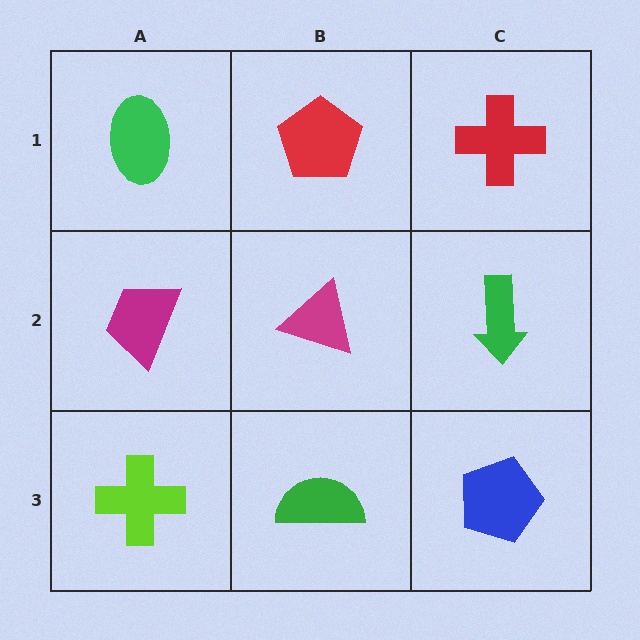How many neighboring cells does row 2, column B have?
4.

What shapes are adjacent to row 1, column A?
A magenta trapezoid (row 2, column A), a red pentagon (row 1, column B).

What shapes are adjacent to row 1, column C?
A green arrow (row 2, column C), a red pentagon (row 1, column B).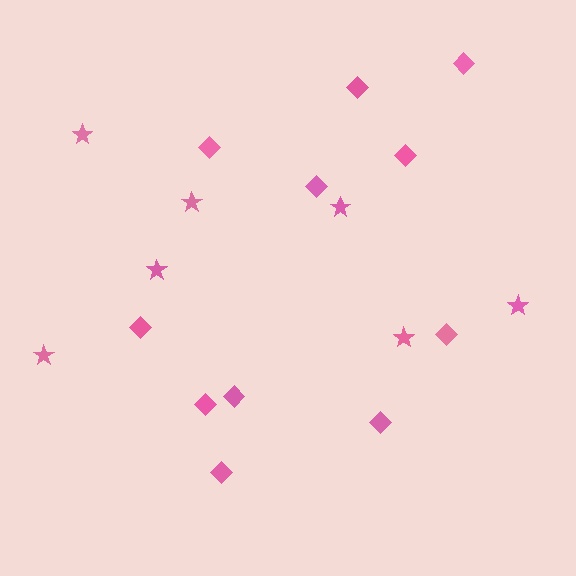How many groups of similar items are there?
There are 2 groups: one group of stars (7) and one group of diamonds (11).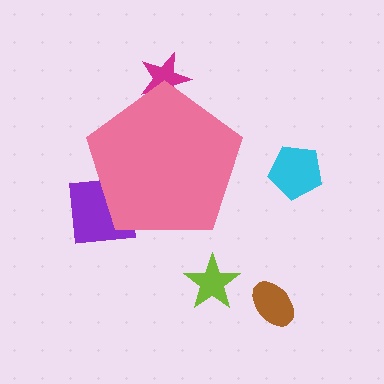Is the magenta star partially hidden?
Yes, the magenta star is partially hidden behind the pink pentagon.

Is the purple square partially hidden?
Yes, the purple square is partially hidden behind the pink pentagon.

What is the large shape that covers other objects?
A pink pentagon.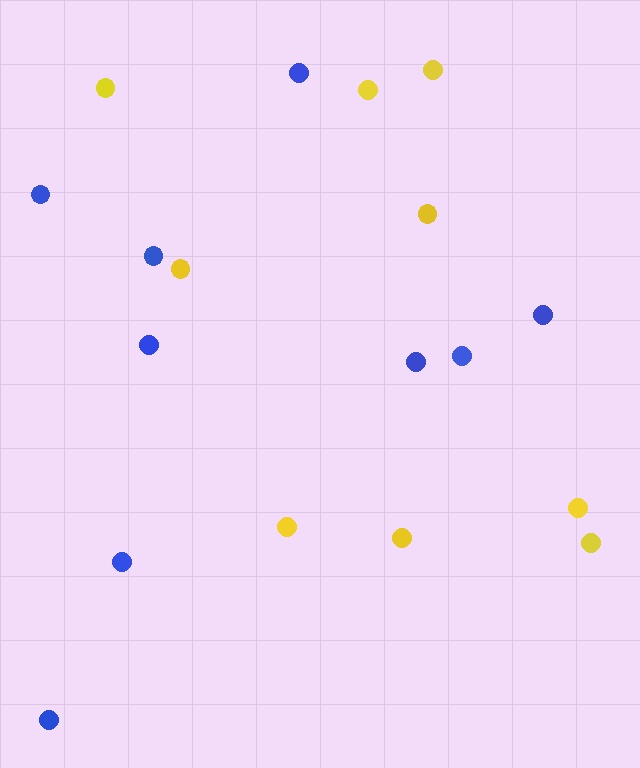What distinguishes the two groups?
There are 2 groups: one group of yellow circles (9) and one group of blue circles (9).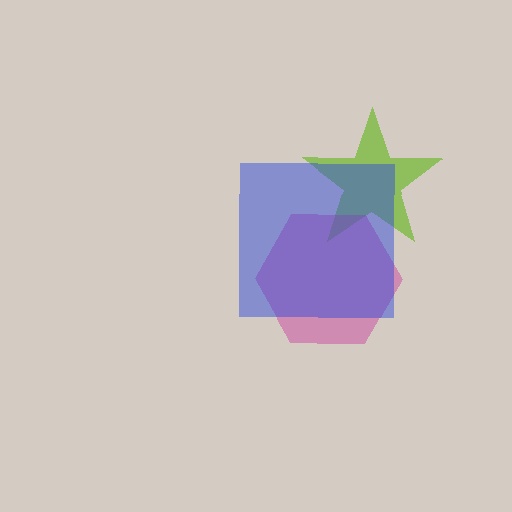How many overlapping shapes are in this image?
There are 3 overlapping shapes in the image.